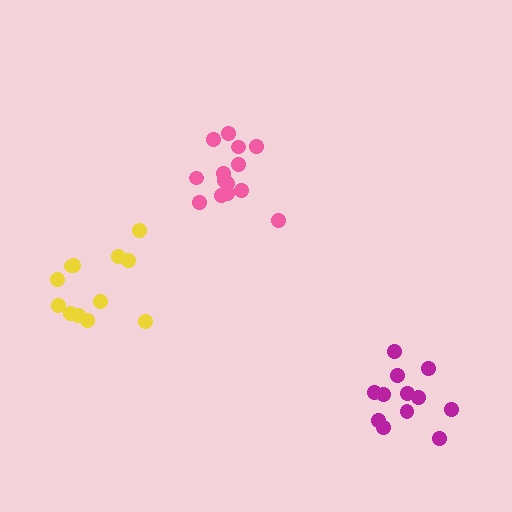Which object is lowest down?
The magenta cluster is bottommost.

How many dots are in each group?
Group 1: 12 dots, Group 2: 14 dots, Group 3: 12 dots (38 total).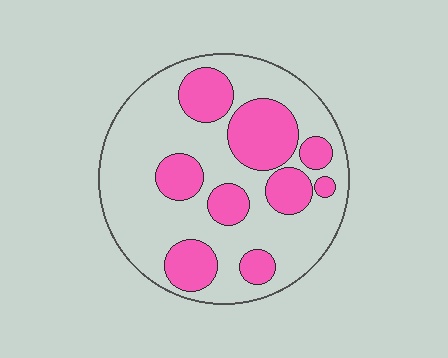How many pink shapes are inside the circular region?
9.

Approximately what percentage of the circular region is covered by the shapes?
Approximately 35%.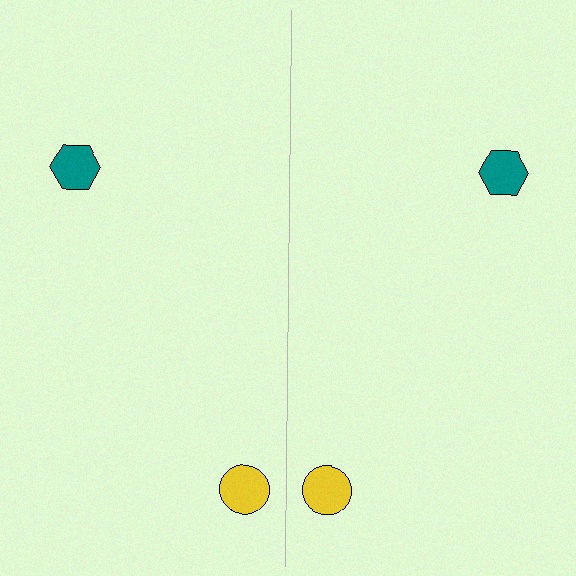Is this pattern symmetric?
Yes, this pattern has bilateral (reflection) symmetry.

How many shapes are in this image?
There are 4 shapes in this image.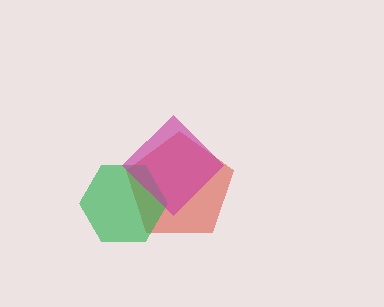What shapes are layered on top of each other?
The layered shapes are: a red pentagon, a green hexagon, a magenta diamond.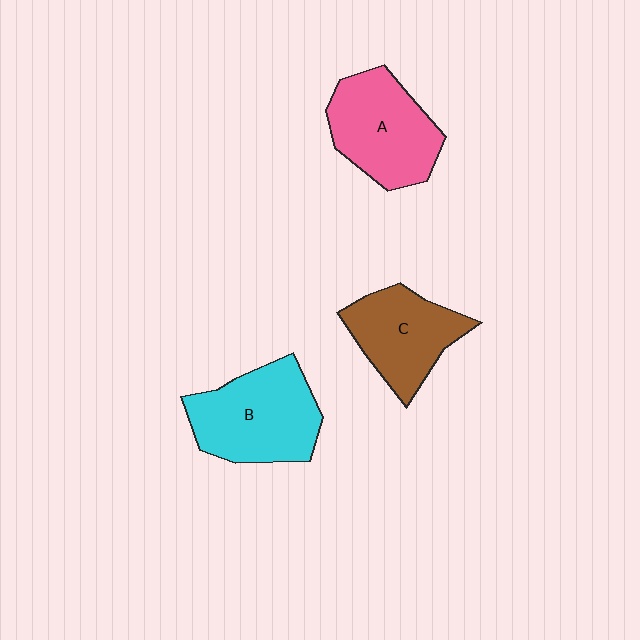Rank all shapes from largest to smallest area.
From largest to smallest: B (cyan), A (pink), C (brown).